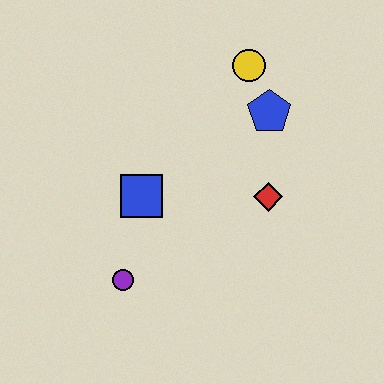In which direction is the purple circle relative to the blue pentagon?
The purple circle is below the blue pentagon.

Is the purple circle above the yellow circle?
No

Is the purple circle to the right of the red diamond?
No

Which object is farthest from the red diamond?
The purple circle is farthest from the red diamond.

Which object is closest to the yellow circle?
The blue pentagon is closest to the yellow circle.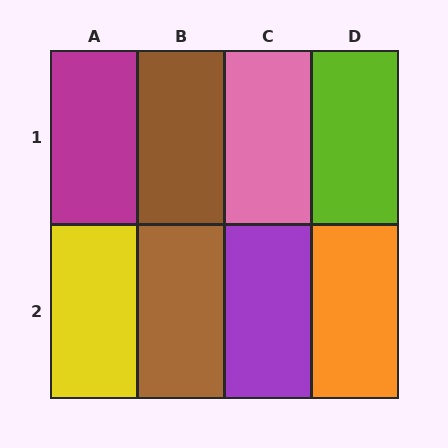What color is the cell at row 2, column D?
Orange.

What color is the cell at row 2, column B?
Brown.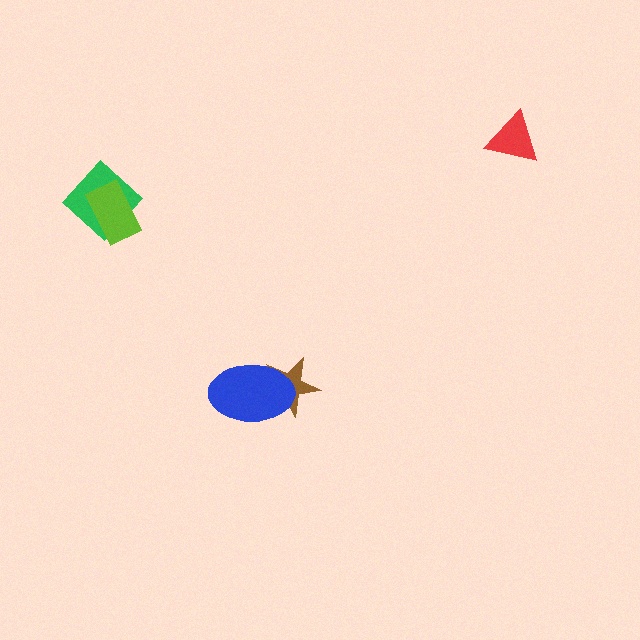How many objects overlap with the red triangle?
0 objects overlap with the red triangle.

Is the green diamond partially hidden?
Yes, it is partially covered by another shape.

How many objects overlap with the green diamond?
1 object overlaps with the green diamond.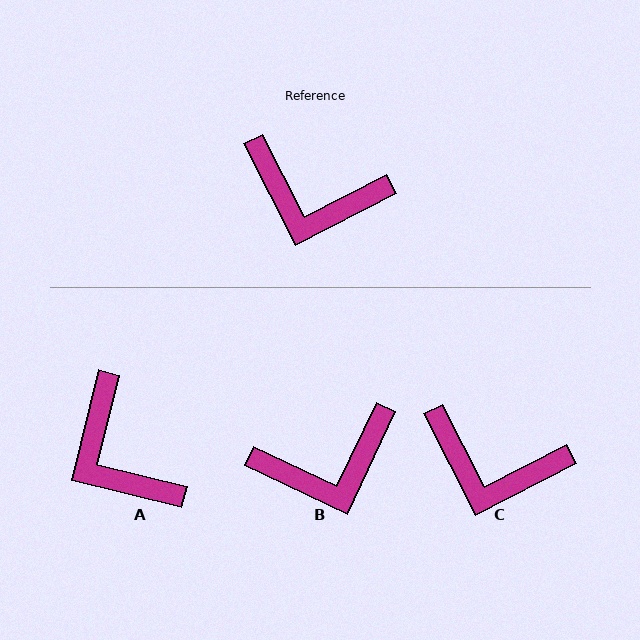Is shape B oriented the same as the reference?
No, it is off by about 38 degrees.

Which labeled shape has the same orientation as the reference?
C.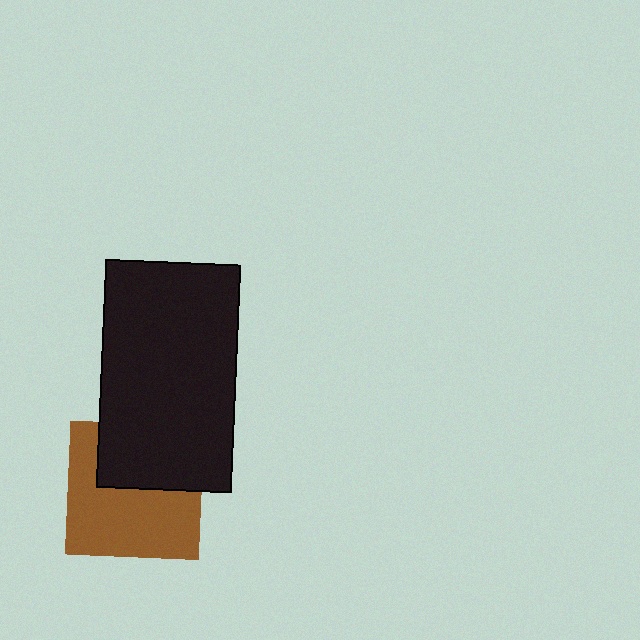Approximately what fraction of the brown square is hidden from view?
Roughly 39% of the brown square is hidden behind the black rectangle.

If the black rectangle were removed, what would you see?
You would see the complete brown square.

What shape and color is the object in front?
The object in front is a black rectangle.